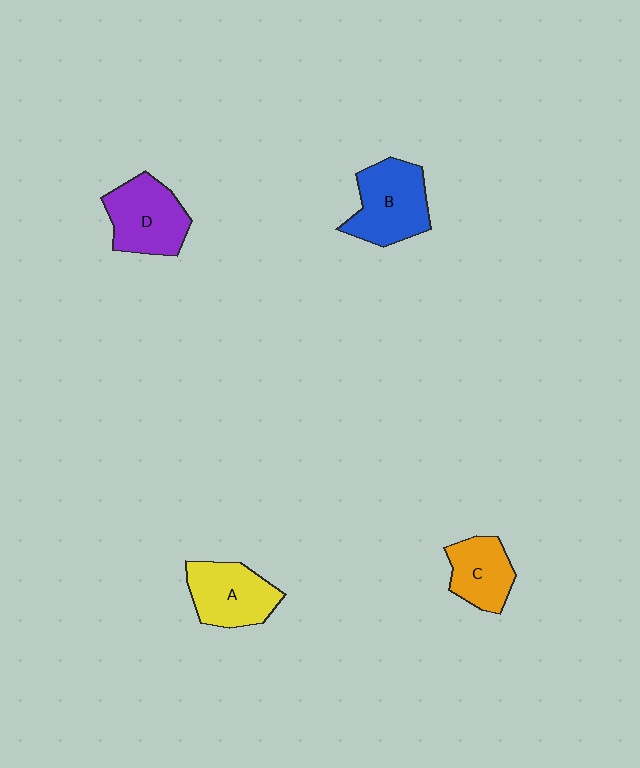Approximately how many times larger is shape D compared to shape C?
Approximately 1.3 times.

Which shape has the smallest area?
Shape C (orange).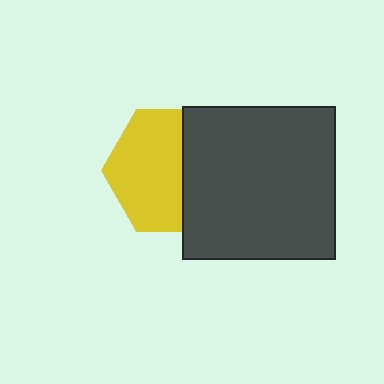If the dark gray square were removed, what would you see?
You would see the complete yellow hexagon.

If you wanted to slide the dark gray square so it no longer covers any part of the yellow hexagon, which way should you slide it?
Slide it right — that is the most direct way to separate the two shapes.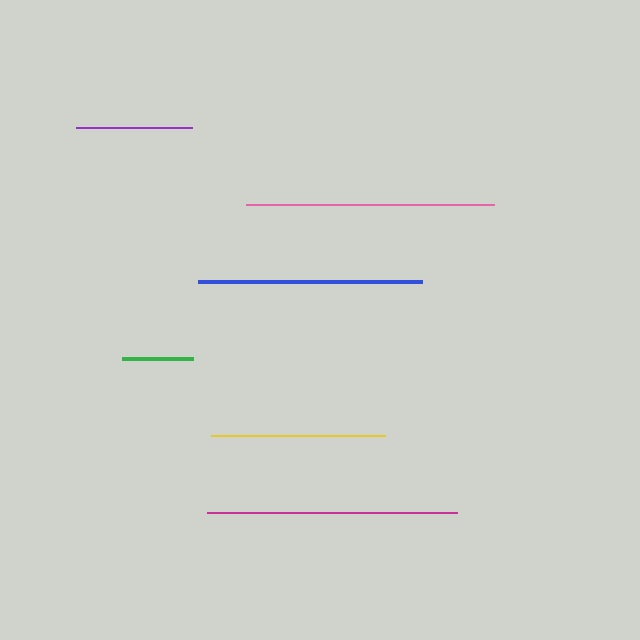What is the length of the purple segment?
The purple segment is approximately 116 pixels long.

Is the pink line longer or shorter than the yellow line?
The pink line is longer than the yellow line.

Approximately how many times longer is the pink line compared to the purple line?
The pink line is approximately 2.1 times the length of the purple line.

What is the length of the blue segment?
The blue segment is approximately 224 pixels long.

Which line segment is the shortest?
The green line is the shortest at approximately 71 pixels.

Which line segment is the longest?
The magenta line is the longest at approximately 249 pixels.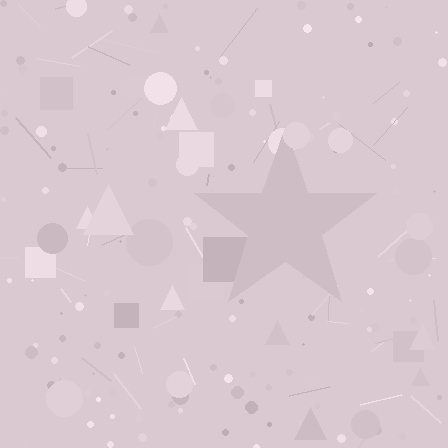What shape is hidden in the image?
A star is hidden in the image.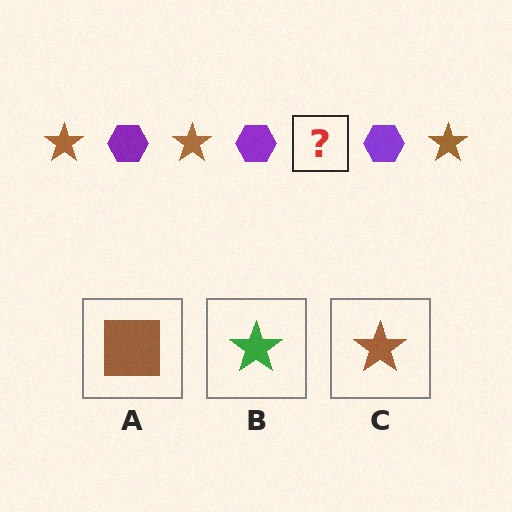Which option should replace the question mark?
Option C.